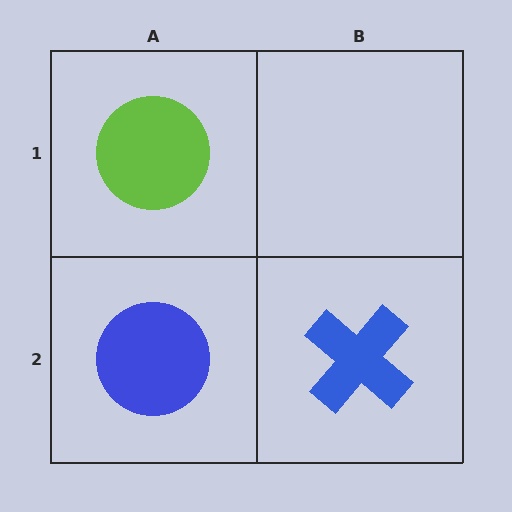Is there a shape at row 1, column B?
No, that cell is empty.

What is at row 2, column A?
A blue circle.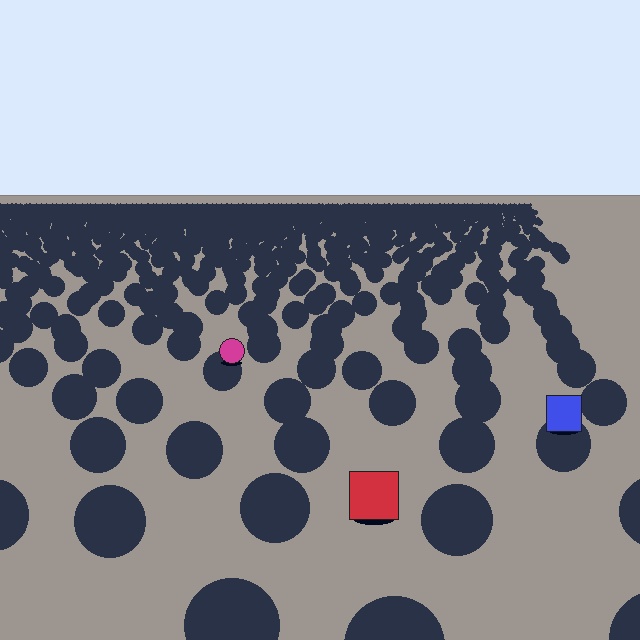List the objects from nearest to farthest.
From nearest to farthest: the red square, the blue square, the magenta circle.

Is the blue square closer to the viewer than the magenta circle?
Yes. The blue square is closer — you can tell from the texture gradient: the ground texture is coarser near it.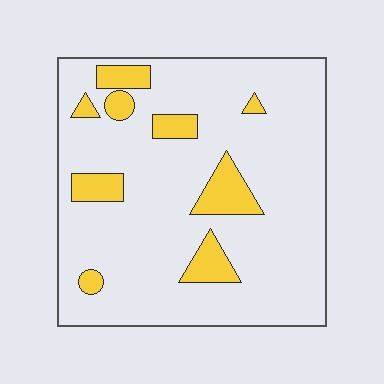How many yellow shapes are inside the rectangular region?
9.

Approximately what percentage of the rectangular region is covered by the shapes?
Approximately 15%.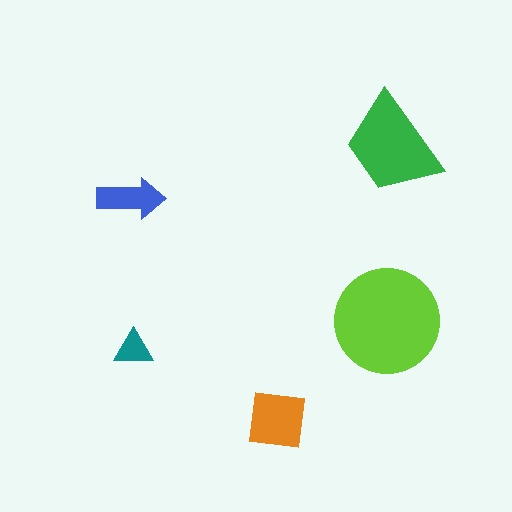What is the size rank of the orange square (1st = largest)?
3rd.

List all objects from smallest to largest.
The teal triangle, the blue arrow, the orange square, the green trapezoid, the lime circle.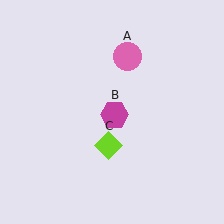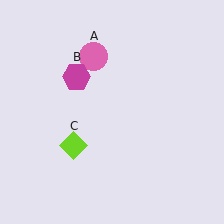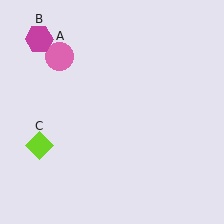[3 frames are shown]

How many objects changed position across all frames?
3 objects changed position: pink circle (object A), magenta hexagon (object B), lime diamond (object C).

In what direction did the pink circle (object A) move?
The pink circle (object A) moved left.